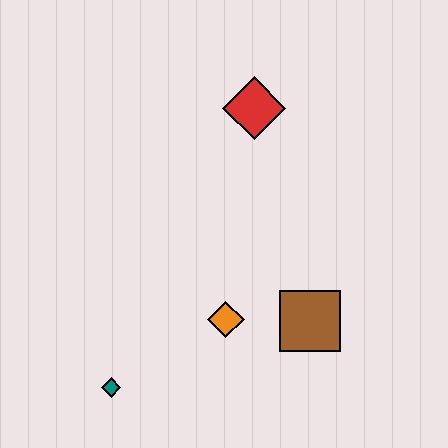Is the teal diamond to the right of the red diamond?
No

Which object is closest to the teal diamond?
The orange diamond is closest to the teal diamond.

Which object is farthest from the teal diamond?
The red diamond is farthest from the teal diamond.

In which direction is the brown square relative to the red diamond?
The brown square is below the red diamond.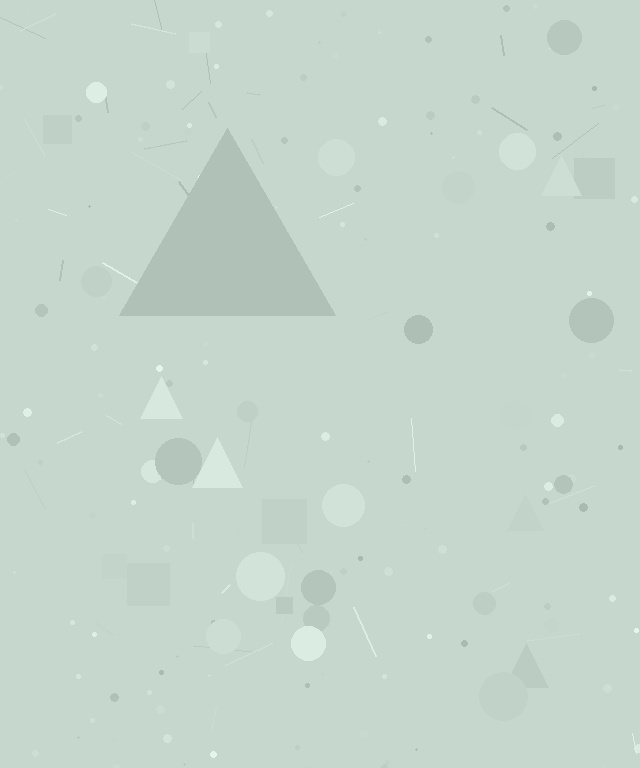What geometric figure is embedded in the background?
A triangle is embedded in the background.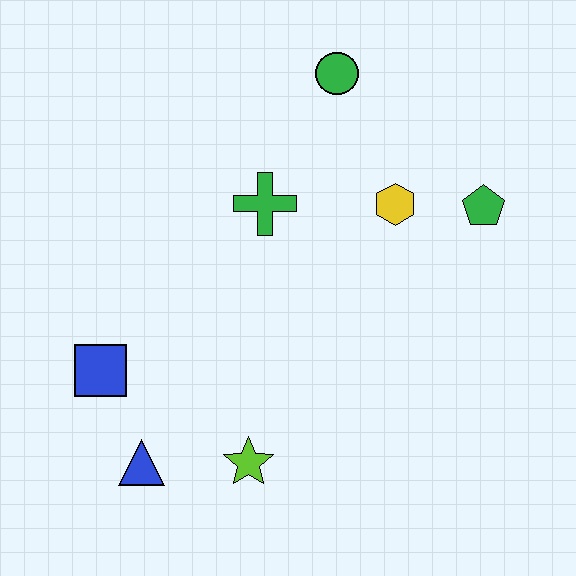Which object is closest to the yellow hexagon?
The green pentagon is closest to the yellow hexagon.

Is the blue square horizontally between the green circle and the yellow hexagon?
No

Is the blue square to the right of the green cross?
No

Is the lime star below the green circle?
Yes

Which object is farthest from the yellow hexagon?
The blue triangle is farthest from the yellow hexagon.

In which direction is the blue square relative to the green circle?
The blue square is below the green circle.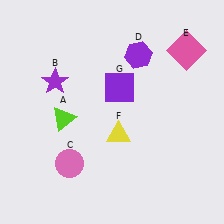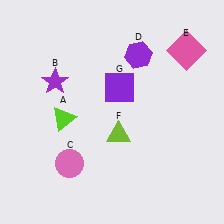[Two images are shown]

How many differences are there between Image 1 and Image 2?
There is 1 difference between the two images.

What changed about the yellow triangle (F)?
In Image 1, F is yellow. In Image 2, it changed to lime.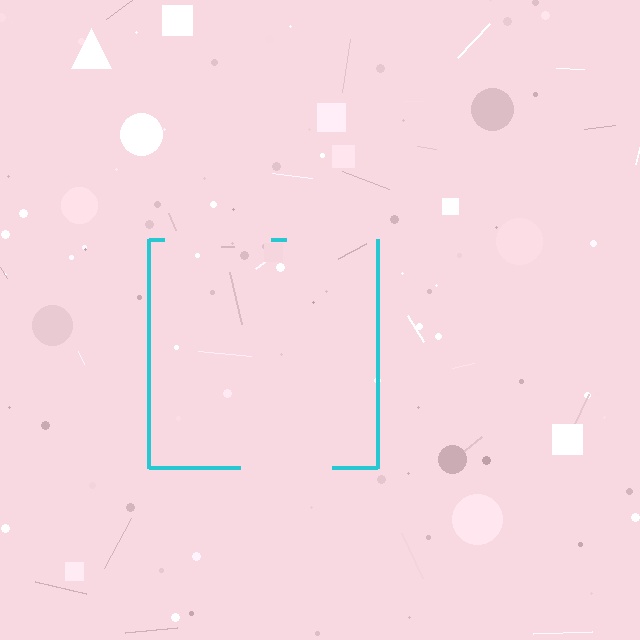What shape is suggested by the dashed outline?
The dashed outline suggests a square.